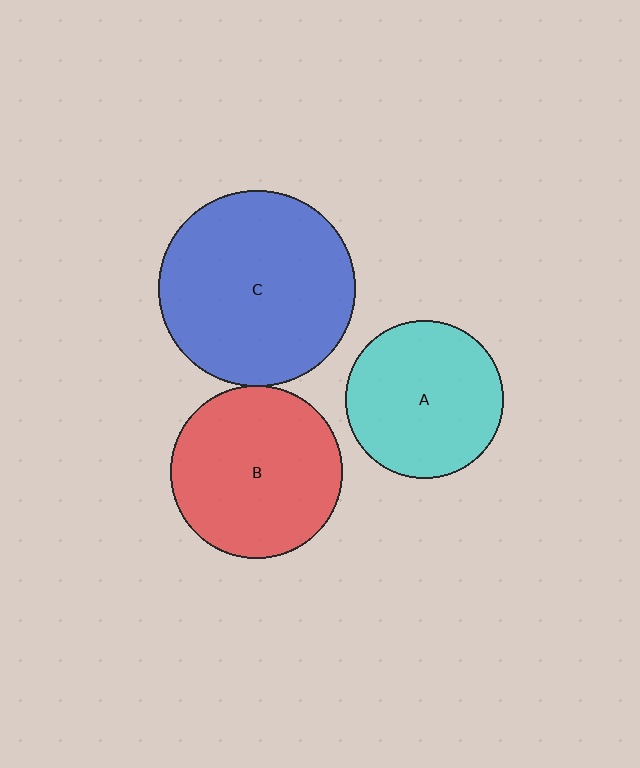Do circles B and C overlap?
Yes.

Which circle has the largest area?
Circle C (blue).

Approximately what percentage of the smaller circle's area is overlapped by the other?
Approximately 5%.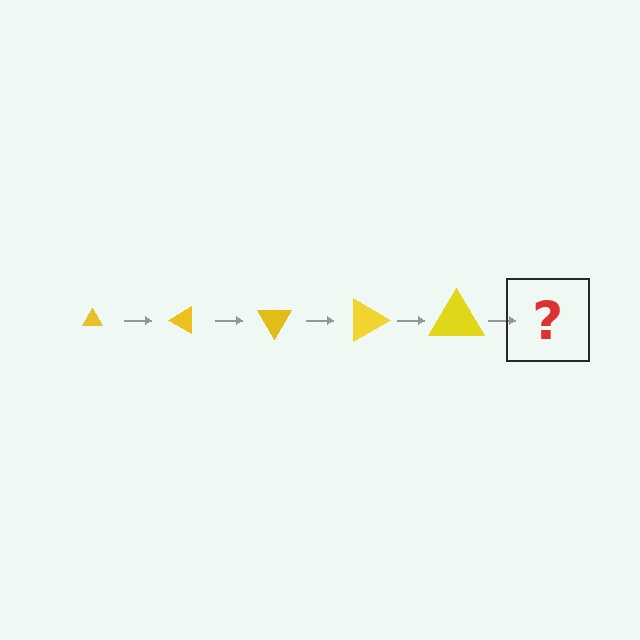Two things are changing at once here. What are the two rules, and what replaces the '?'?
The two rules are that the triangle grows larger each step and it rotates 30 degrees each step. The '?' should be a triangle, larger than the previous one and rotated 150 degrees from the start.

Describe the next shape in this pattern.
It should be a triangle, larger than the previous one and rotated 150 degrees from the start.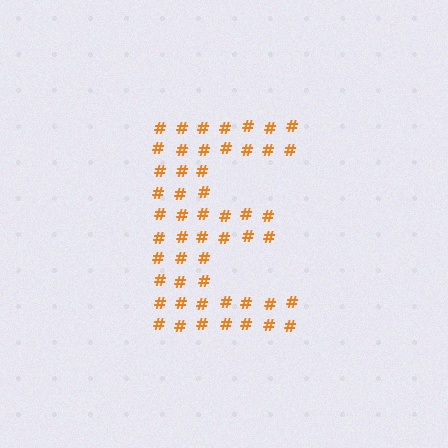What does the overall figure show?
The overall figure shows the letter E.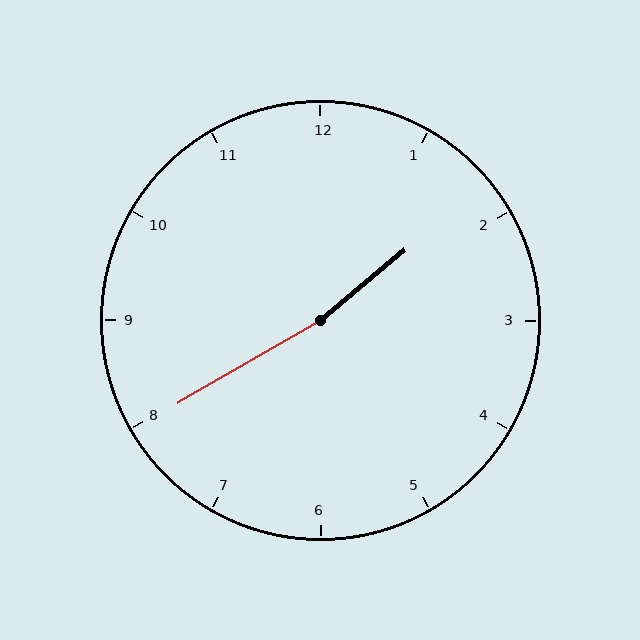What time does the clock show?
1:40.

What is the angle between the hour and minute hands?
Approximately 170 degrees.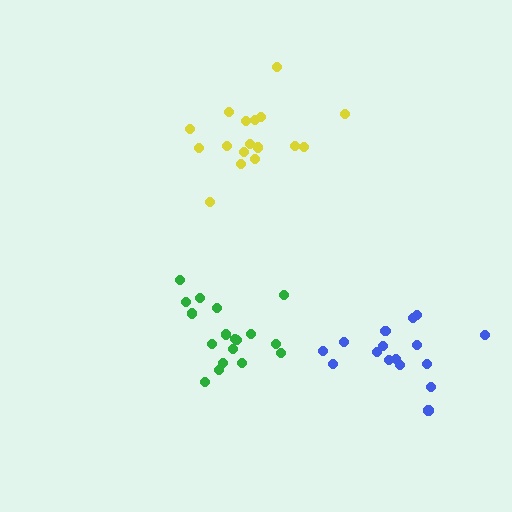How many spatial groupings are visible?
There are 3 spatial groupings.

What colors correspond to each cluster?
The clusters are colored: green, yellow, blue.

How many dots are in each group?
Group 1: 19 dots, Group 2: 17 dots, Group 3: 16 dots (52 total).